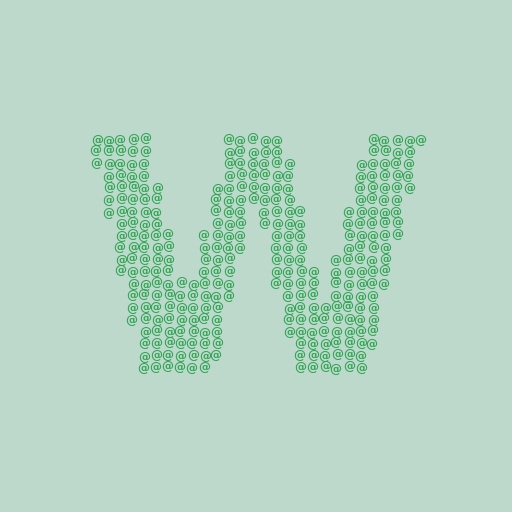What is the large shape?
The large shape is the letter W.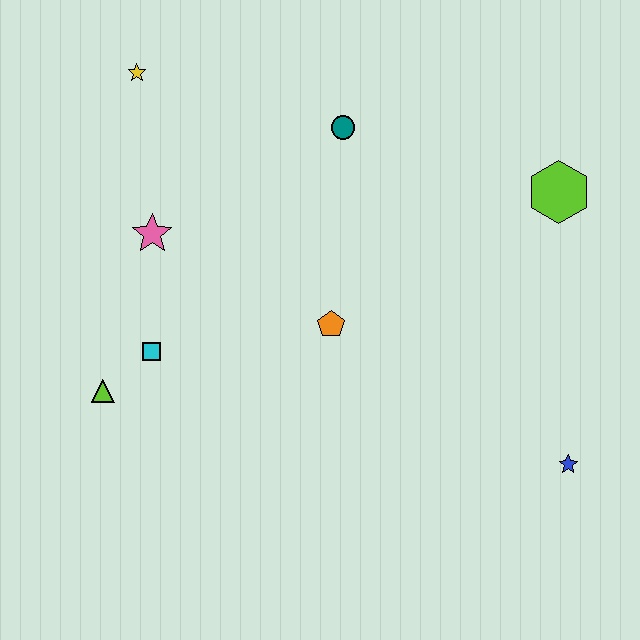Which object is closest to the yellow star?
The pink star is closest to the yellow star.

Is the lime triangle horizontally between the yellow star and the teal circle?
No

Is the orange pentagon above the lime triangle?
Yes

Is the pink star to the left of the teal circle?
Yes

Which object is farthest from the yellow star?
The blue star is farthest from the yellow star.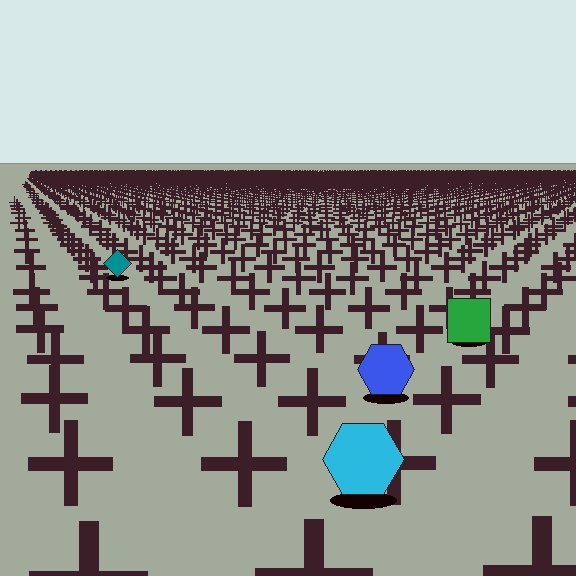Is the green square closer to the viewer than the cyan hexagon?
No. The cyan hexagon is closer — you can tell from the texture gradient: the ground texture is coarser near it.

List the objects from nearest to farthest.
From nearest to farthest: the cyan hexagon, the blue hexagon, the green square, the teal diamond.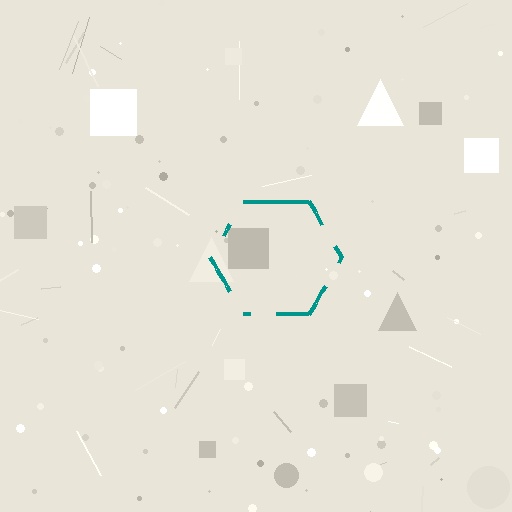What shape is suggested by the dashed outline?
The dashed outline suggests a hexagon.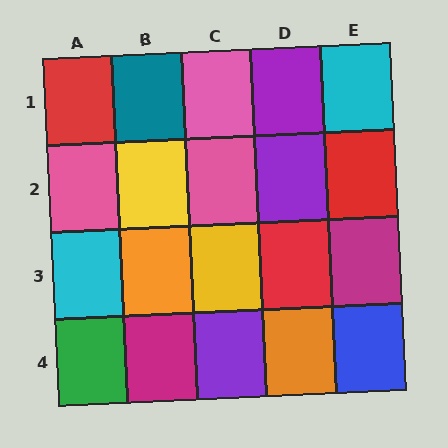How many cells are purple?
3 cells are purple.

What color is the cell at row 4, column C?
Purple.